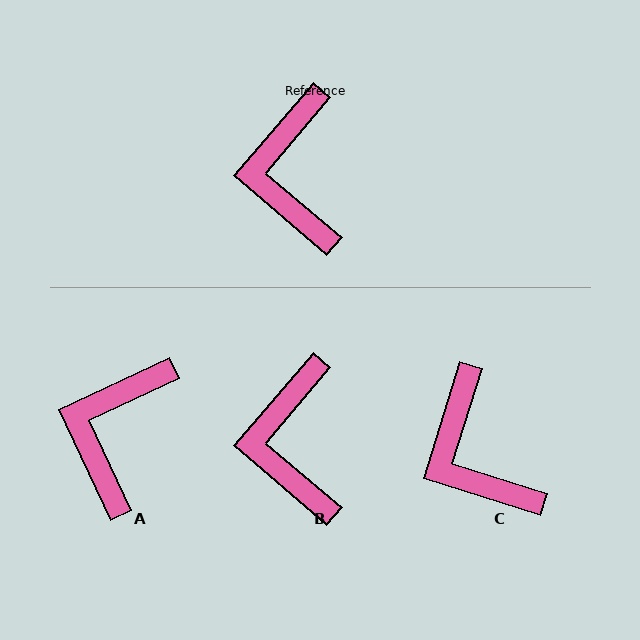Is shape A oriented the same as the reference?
No, it is off by about 25 degrees.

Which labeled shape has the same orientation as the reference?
B.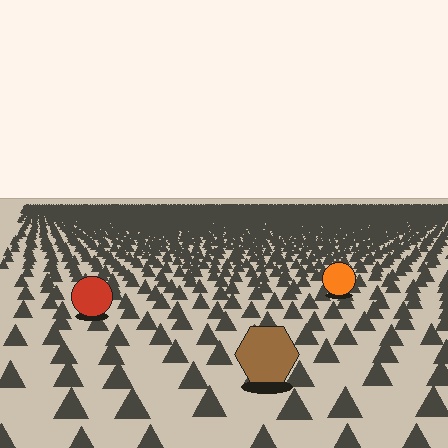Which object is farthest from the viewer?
The orange circle is farthest from the viewer. It appears smaller and the ground texture around it is denser.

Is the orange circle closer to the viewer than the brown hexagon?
No. The brown hexagon is closer — you can tell from the texture gradient: the ground texture is coarser near it.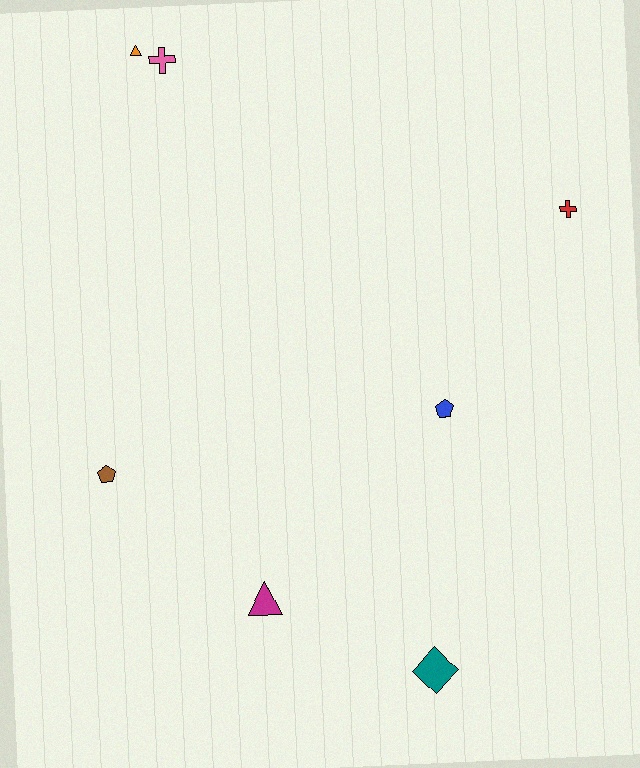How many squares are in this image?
There are no squares.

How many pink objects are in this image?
There is 1 pink object.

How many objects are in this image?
There are 7 objects.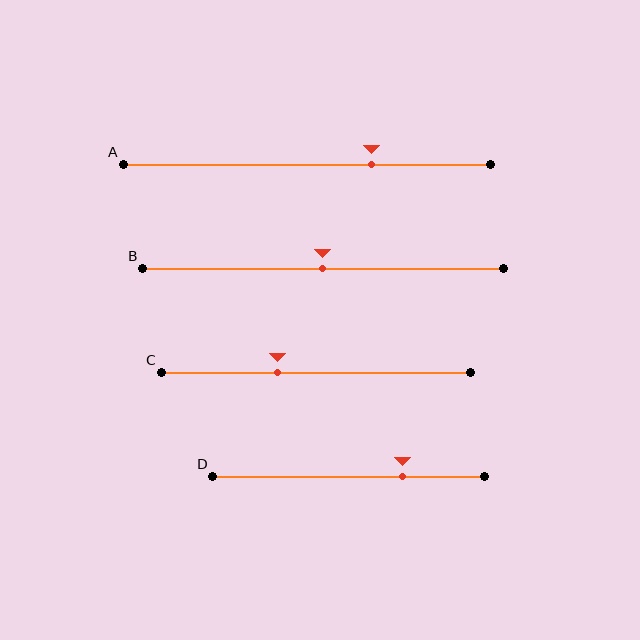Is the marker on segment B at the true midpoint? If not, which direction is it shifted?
Yes, the marker on segment B is at the true midpoint.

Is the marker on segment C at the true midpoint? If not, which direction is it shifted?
No, the marker on segment C is shifted to the left by about 12% of the segment length.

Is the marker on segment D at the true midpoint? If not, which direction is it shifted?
No, the marker on segment D is shifted to the right by about 20% of the segment length.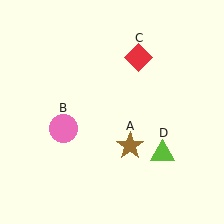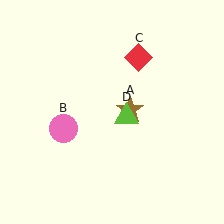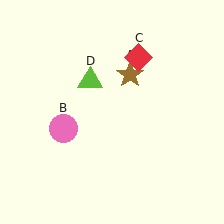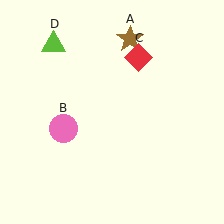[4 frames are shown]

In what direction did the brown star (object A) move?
The brown star (object A) moved up.